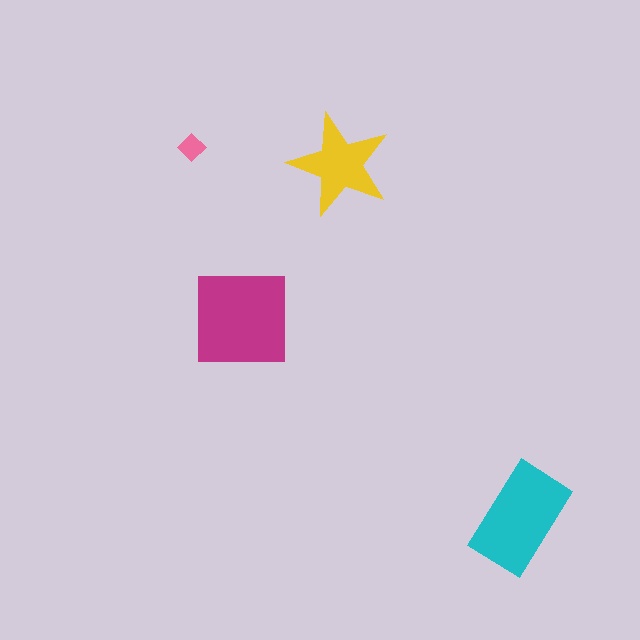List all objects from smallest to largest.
The pink diamond, the yellow star, the cyan rectangle, the magenta square.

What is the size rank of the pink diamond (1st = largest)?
4th.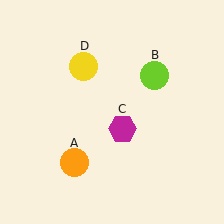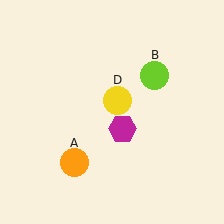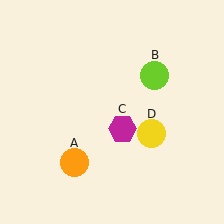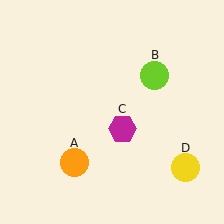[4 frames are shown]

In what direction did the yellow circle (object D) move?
The yellow circle (object D) moved down and to the right.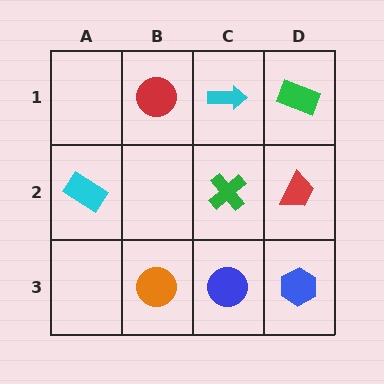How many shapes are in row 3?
3 shapes.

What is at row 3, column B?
An orange circle.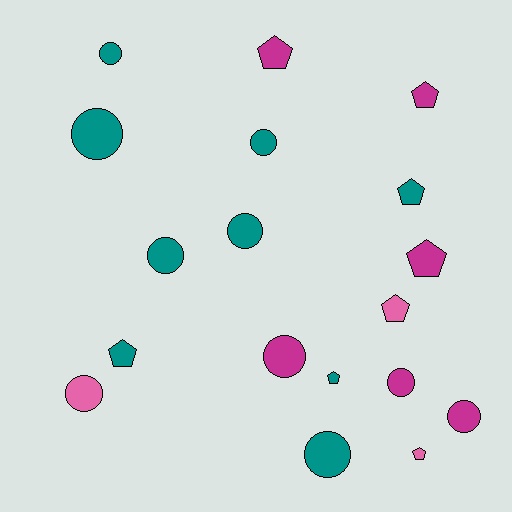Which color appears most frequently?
Teal, with 9 objects.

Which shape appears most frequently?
Circle, with 10 objects.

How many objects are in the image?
There are 18 objects.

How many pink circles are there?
There is 1 pink circle.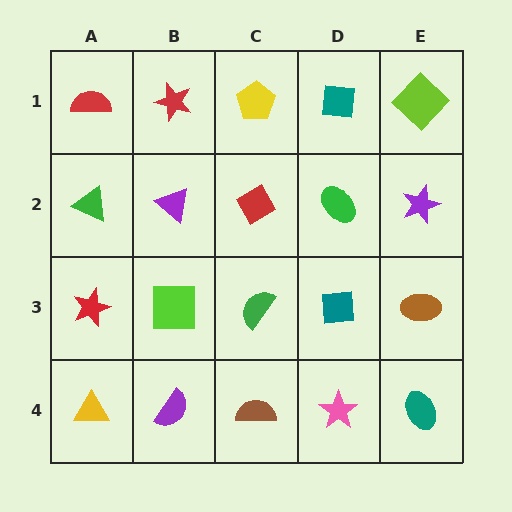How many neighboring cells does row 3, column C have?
4.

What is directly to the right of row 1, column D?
A lime diamond.